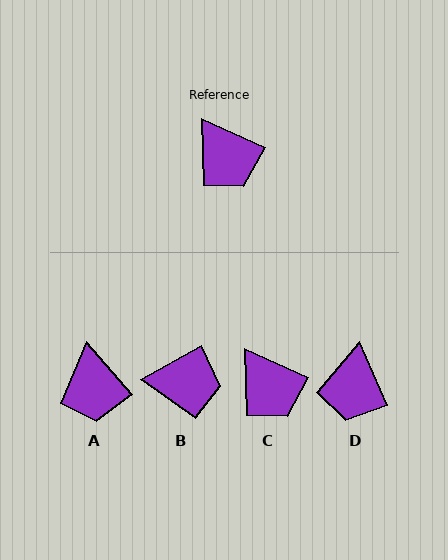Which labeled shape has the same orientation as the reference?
C.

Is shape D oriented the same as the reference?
No, it is off by about 42 degrees.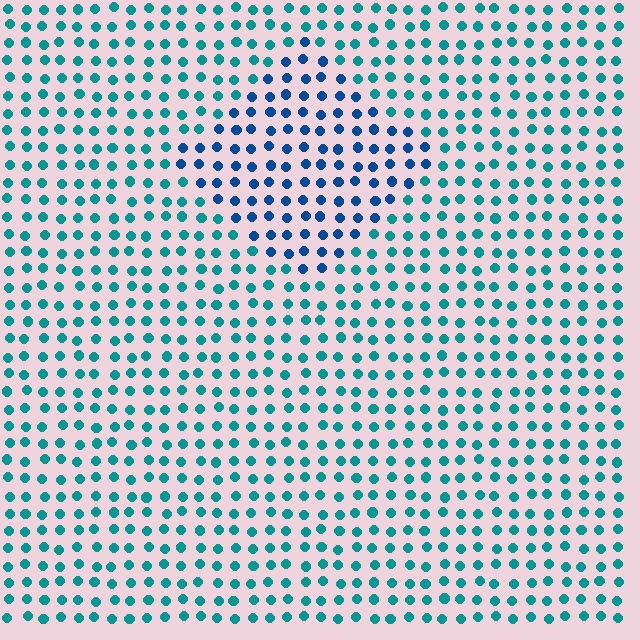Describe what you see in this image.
The image is filled with small teal elements in a uniform arrangement. A diamond-shaped region is visible where the elements are tinted to a slightly different hue, forming a subtle color boundary.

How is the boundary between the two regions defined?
The boundary is defined purely by a slight shift in hue (about 34 degrees). Spacing, size, and orientation are identical on both sides.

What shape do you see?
I see a diamond.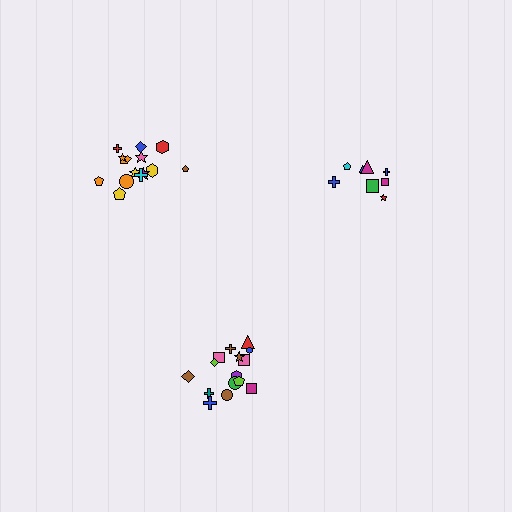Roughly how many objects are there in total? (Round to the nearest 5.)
Roughly 40 objects in total.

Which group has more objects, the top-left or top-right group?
The top-left group.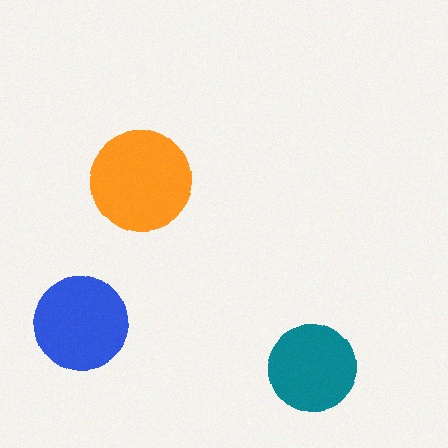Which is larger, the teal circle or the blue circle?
The blue one.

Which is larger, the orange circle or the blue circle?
The orange one.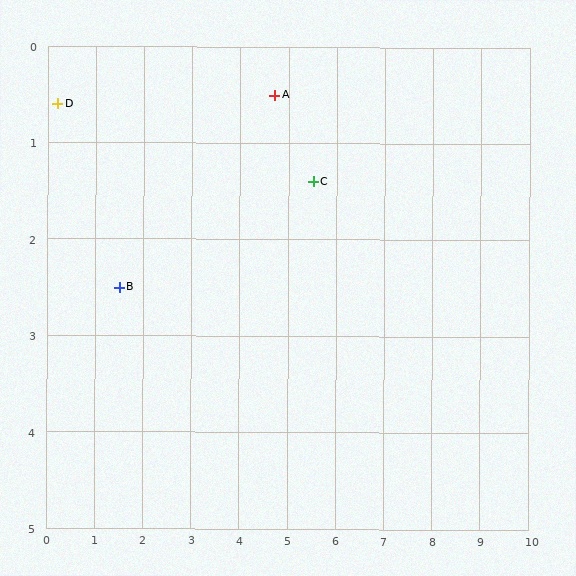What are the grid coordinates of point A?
Point A is at approximately (4.7, 0.5).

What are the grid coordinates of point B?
Point B is at approximately (1.5, 2.5).